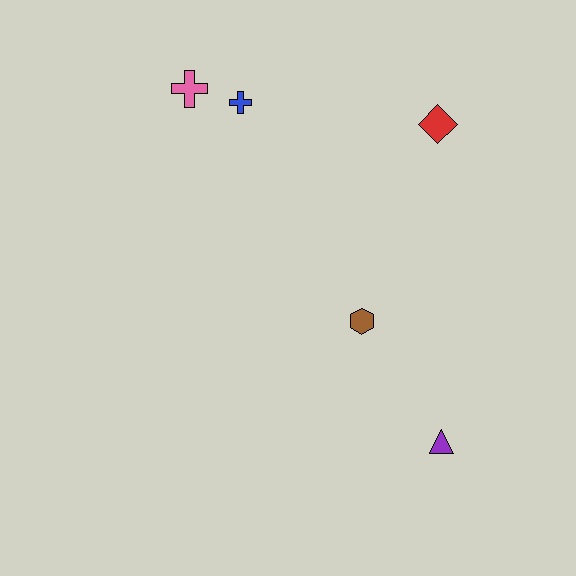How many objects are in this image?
There are 5 objects.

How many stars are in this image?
There are no stars.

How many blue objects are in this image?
There is 1 blue object.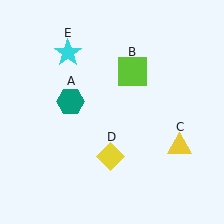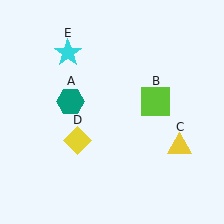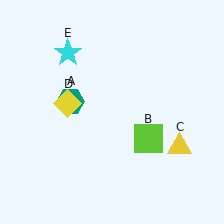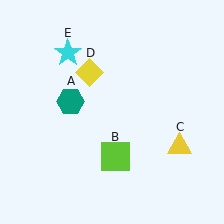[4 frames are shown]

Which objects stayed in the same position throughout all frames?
Teal hexagon (object A) and yellow triangle (object C) and cyan star (object E) remained stationary.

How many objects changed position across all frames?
2 objects changed position: lime square (object B), yellow diamond (object D).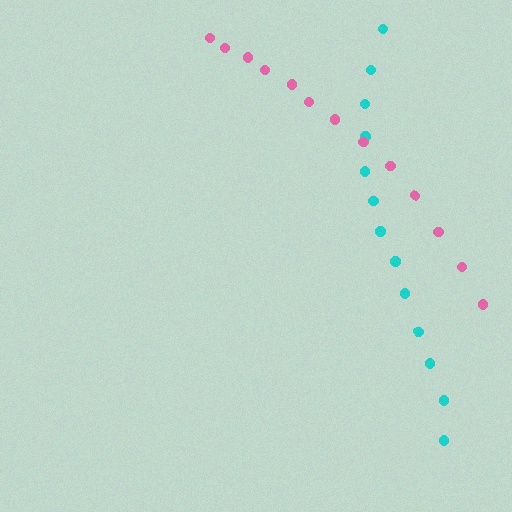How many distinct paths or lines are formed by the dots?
There are 2 distinct paths.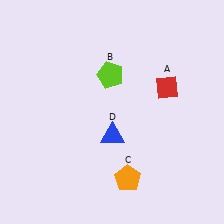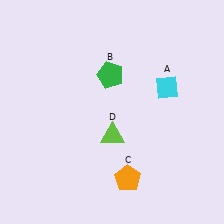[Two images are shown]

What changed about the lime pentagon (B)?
In Image 1, B is lime. In Image 2, it changed to green.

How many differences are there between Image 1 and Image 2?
There are 3 differences between the two images.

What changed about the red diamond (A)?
In Image 1, A is red. In Image 2, it changed to cyan.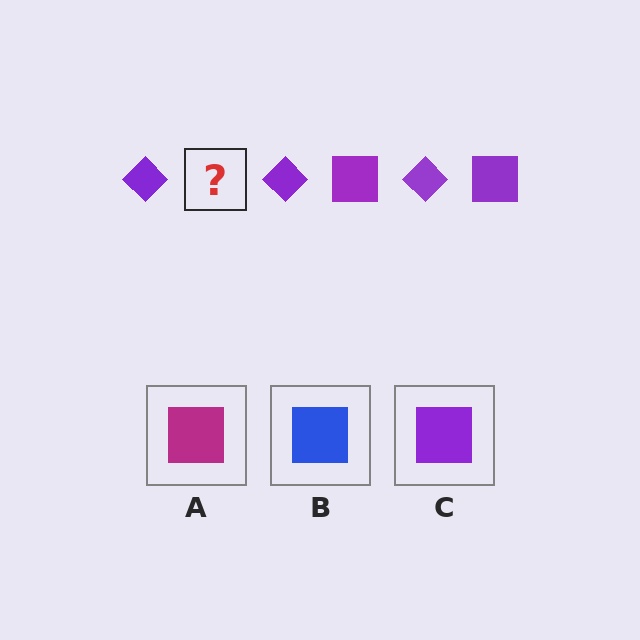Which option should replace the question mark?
Option C.